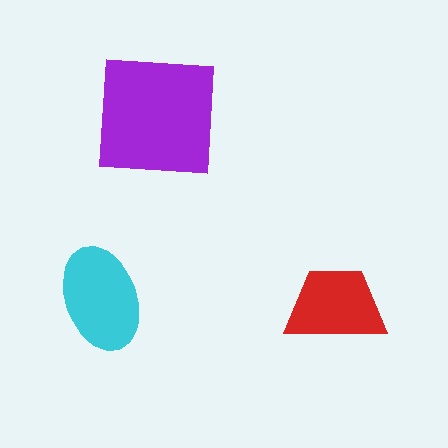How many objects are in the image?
There are 3 objects in the image.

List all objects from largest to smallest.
The purple square, the cyan ellipse, the red trapezoid.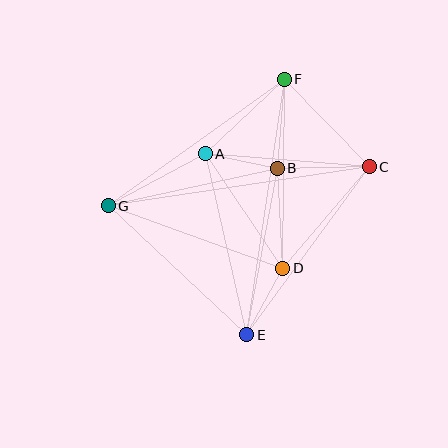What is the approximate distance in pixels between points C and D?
The distance between C and D is approximately 133 pixels.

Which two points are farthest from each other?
Points C and G are farthest from each other.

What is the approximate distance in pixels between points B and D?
The distance between B and D is approximately 100 pixels.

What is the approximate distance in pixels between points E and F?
The distance between E and F is approximately 258 pixels.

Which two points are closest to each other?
Points A and B are closest to each other.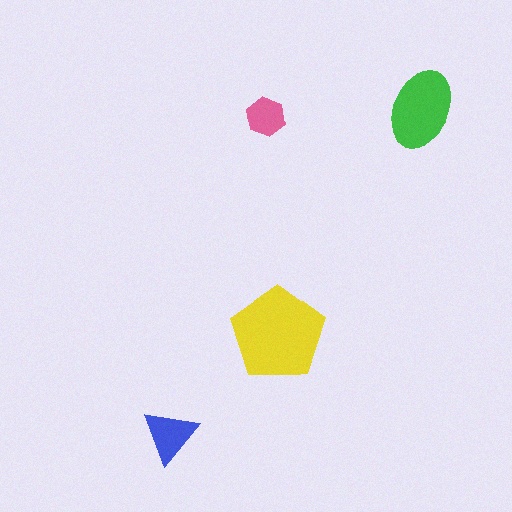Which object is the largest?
The yellow pentagon.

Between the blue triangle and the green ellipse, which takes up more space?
The green ellipse.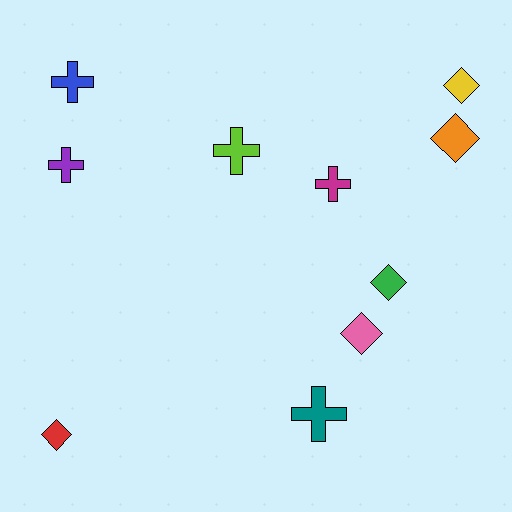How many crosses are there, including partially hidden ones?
There are 5 crosses.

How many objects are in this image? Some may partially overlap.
There are 10 objects.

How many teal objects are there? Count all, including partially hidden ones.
There is 1 teal object.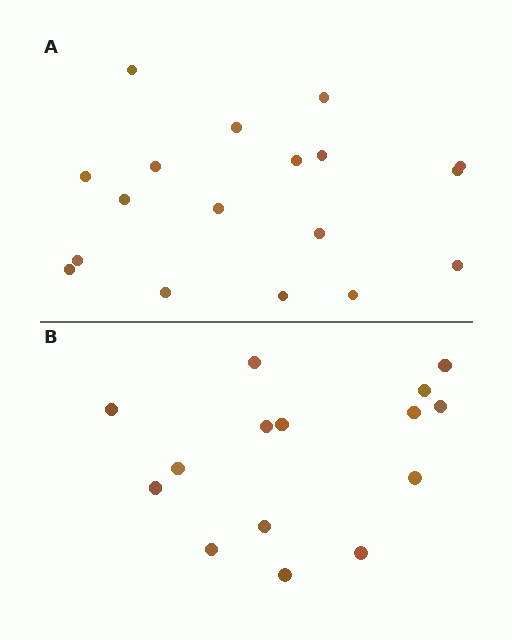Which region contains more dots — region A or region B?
Region A (the top region) has more dots.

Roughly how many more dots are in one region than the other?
Region A has just a few more — roughly 2 or 3 more dots than region B.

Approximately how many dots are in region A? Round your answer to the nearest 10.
About 20 dots. (The exact count is 18, which rounds to 20.)